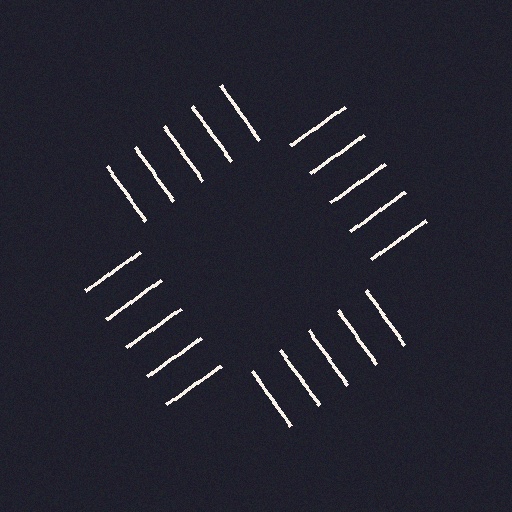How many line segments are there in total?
20 — 5 along each of the 4 edges.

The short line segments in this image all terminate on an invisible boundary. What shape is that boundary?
An illusory square — the line segments terminate on its edges but no continuous stroke is drawn.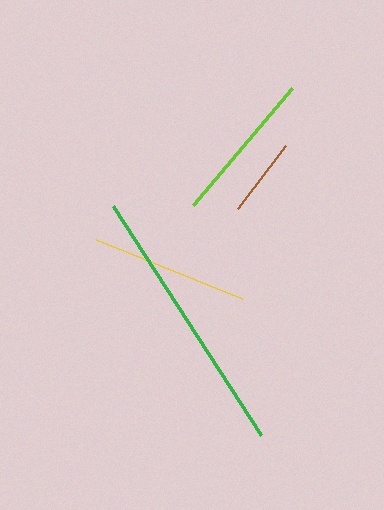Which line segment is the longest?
The green line is the longest at approximately 272 pixels.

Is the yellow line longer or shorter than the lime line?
The yellow line is longer than the lime line.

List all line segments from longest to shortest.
From longest to shortest: green, yellow, lime, brown.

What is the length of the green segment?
The green segment is approximately 272 pixels long.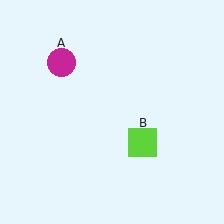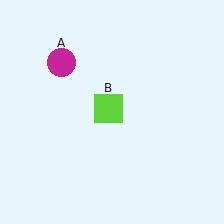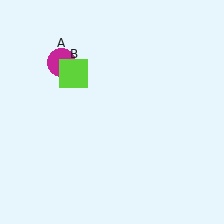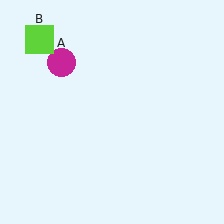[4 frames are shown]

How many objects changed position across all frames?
1 object changed position: lime square (object B).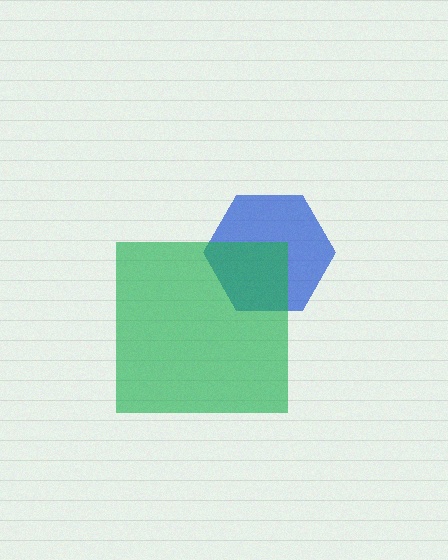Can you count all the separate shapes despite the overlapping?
Yes, there are 2 separate shapes.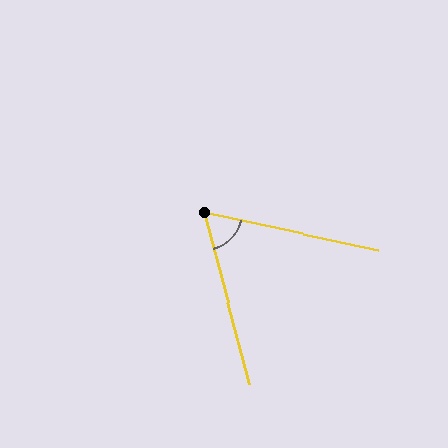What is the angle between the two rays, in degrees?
Approximately 63 degrees.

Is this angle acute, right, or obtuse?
It is acute.